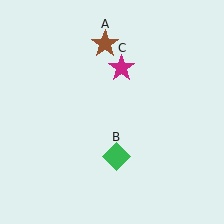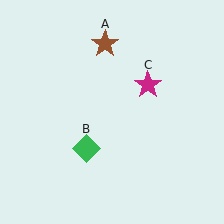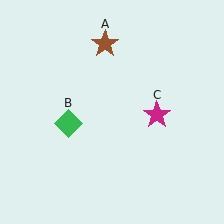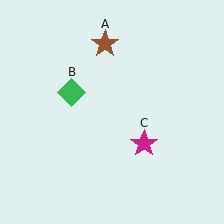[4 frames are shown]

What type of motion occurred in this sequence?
The green diamond (object B), magenta star (object C) rotated clockwise around the center of the scene.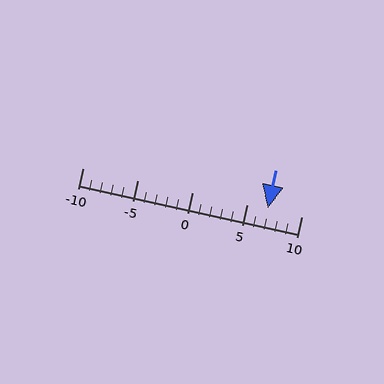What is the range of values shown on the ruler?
The ruler shows values from -10 to 10.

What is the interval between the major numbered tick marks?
The major tick marks are spaced 5 units apart.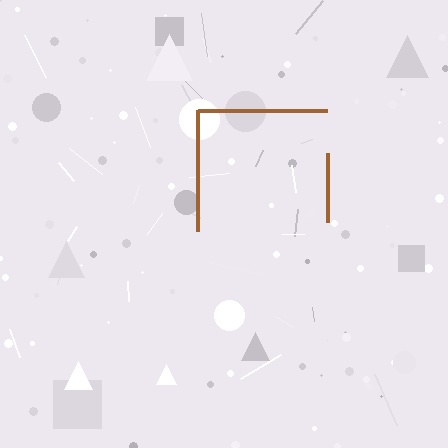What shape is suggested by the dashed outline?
The dashed outline suggests a square.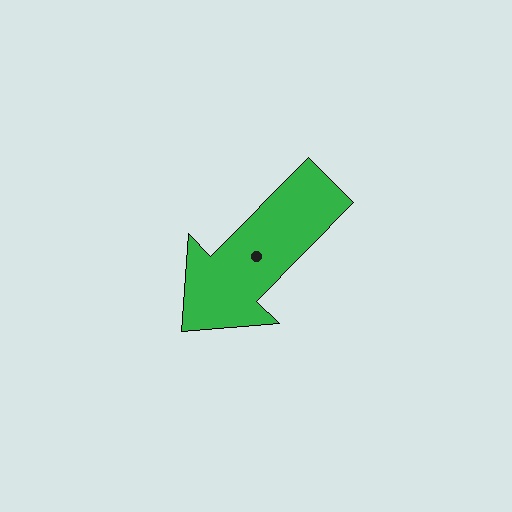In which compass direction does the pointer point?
Southwest.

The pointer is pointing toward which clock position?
Roughly 7 o'clock.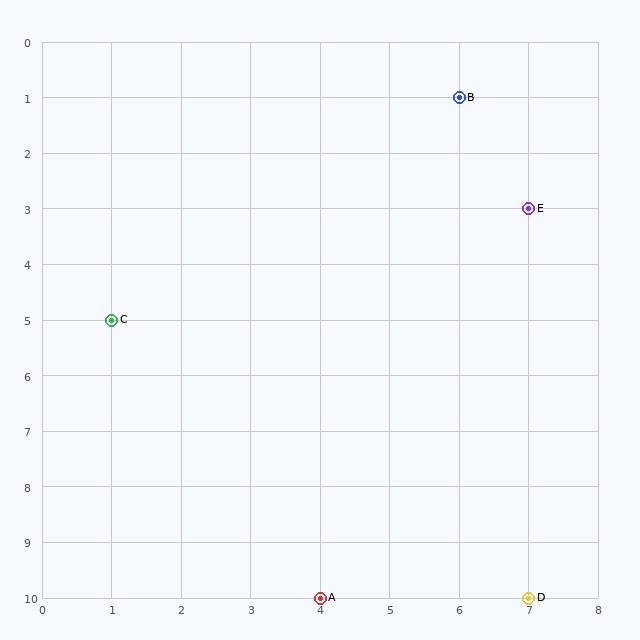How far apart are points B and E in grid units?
Points B and E are 1 column and 2 rows apart (about 2.2 grid units diagonally).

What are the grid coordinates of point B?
Point B is at grid coordinates (6, 1).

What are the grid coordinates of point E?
Point E is at grid coordinates (7, 3).